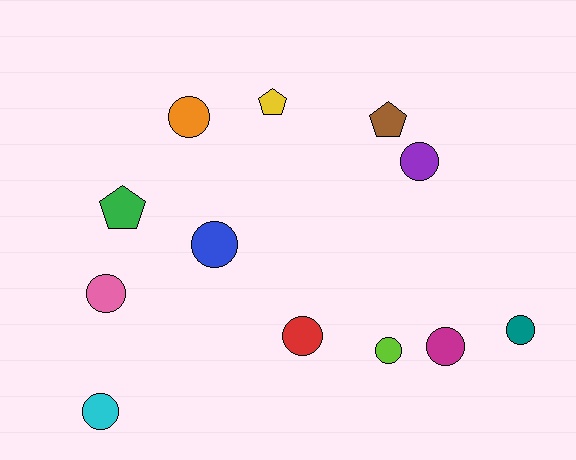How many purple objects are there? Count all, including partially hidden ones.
There is 1 purple object.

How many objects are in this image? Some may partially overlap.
There are 12 objects.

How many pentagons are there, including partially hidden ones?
There are 3 pentagons.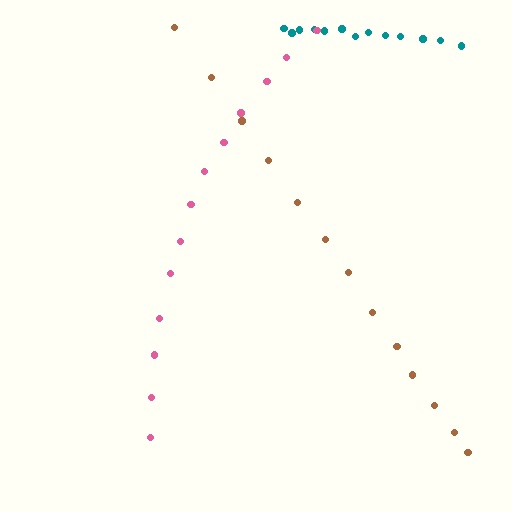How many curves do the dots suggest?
There are 3 distinct paths.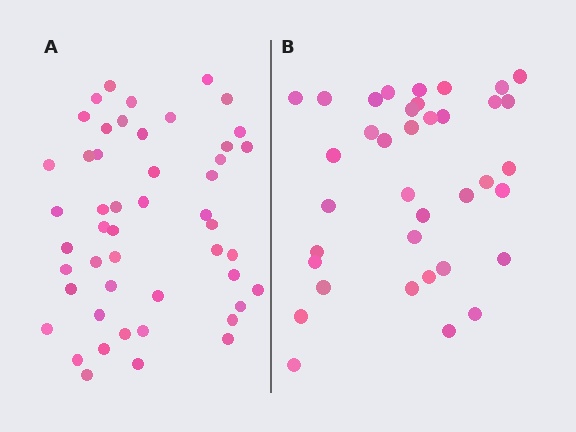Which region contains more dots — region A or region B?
Region A (the left region) has more dots.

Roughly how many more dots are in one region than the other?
Region A has roughly 12 or so more dots than region B.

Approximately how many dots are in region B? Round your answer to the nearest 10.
About 40 dots. (The exact count is 37, which rounds to 40.)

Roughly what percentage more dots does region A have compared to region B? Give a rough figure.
About 30% more.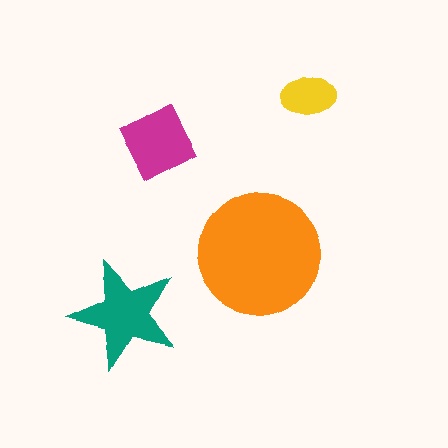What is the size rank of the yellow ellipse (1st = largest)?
4th.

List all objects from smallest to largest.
The yellow ellipse, the magenta square, the teal star, the orange circle.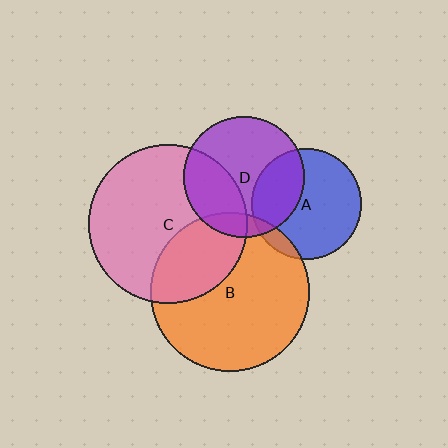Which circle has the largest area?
Circle B (orange).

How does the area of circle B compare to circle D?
Approximately 1.7 times.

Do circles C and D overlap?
Yes.